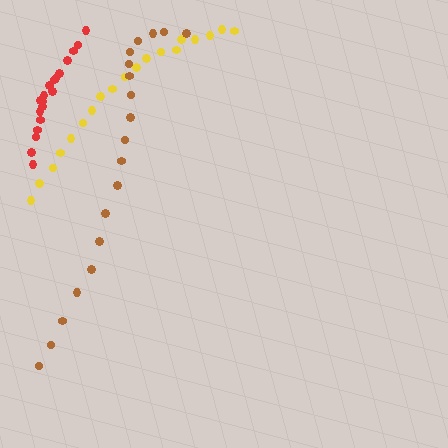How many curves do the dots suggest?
There are 3 distinct paths.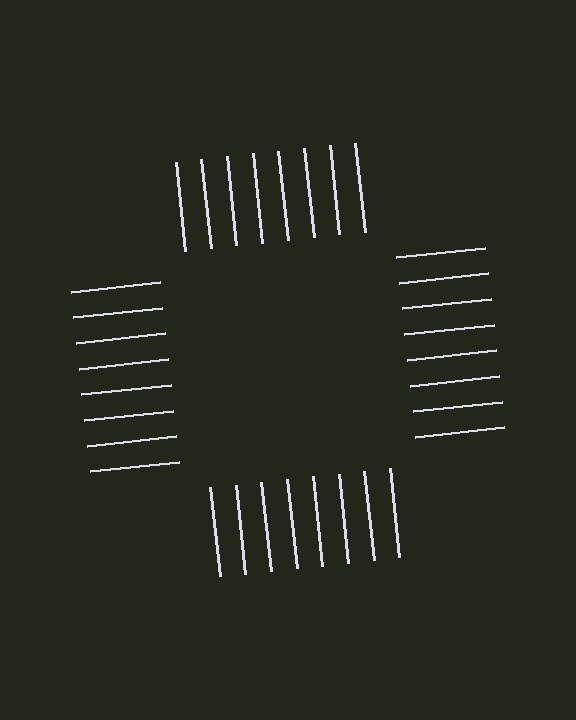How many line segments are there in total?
32 — 8 along each of the 4 edges.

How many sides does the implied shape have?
4 sides — the line-ends trace a square.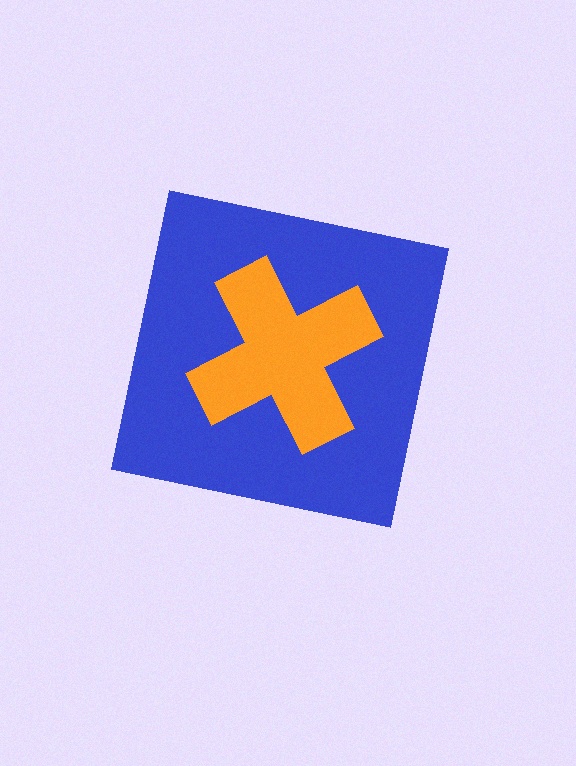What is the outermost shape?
The blue square.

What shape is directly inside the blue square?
The orange cross.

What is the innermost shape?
The orange cross.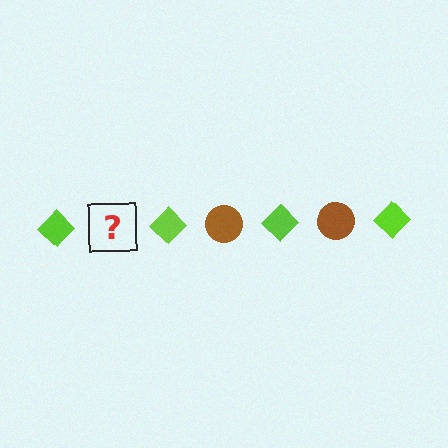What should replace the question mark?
The question mark should be replaced with a brown circle.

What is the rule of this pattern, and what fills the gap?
The rule is that the pattern alternates between lime diamond and brown circle. The gap should be filled with a brown circle.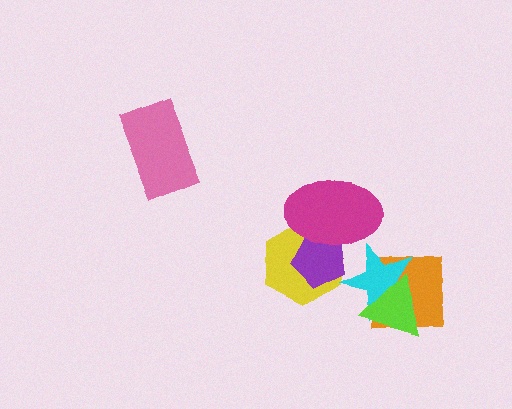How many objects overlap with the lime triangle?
2 objects overlap with the lime triangle.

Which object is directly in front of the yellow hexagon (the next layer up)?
The purple pentagon is directly in front of the yellow hexagon.